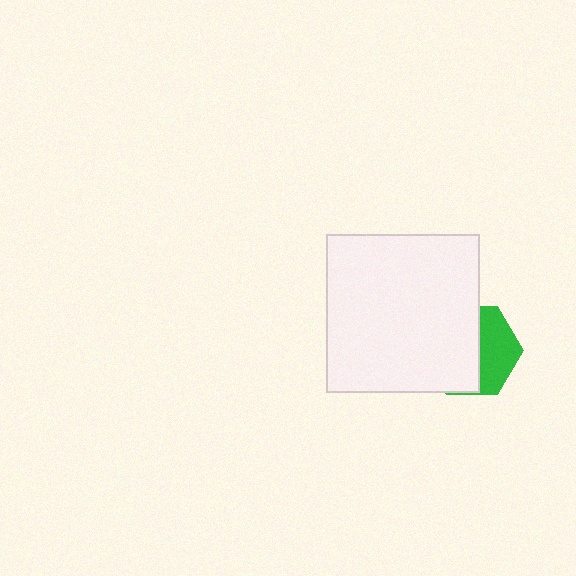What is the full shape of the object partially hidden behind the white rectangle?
The partially hidden object is a green hexagon.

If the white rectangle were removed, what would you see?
You would see the complete green hexagon.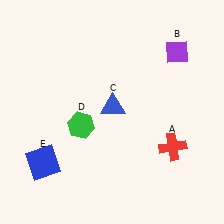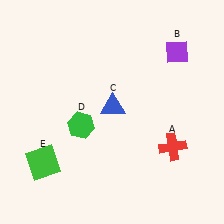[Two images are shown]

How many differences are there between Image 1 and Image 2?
There is 1 difference between the two images.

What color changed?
The square (E) changed from blue in Image 1 to green in Image 2.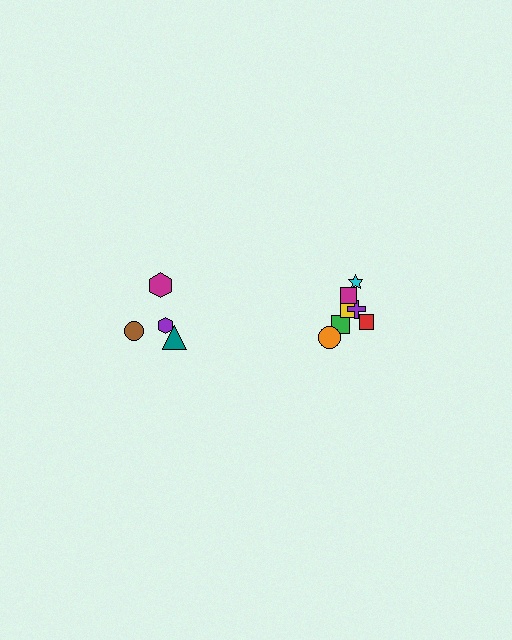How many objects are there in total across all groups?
There are 11 objects.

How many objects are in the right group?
There are 7 objects.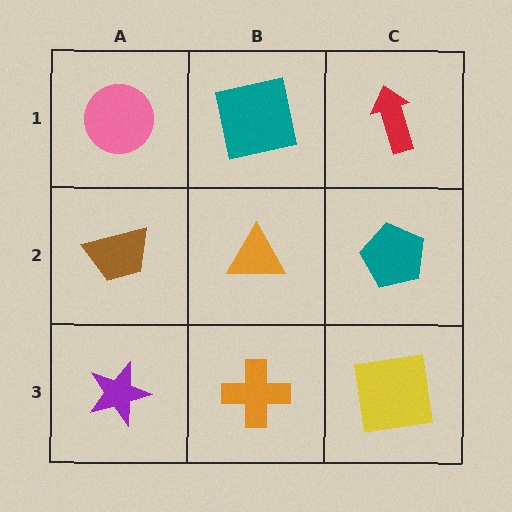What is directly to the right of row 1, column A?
A teal square.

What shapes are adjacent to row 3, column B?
An orange triangle (row 2, column B), a purple star (row 3, column A), a yellow square (row 3, column C).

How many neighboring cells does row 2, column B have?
4.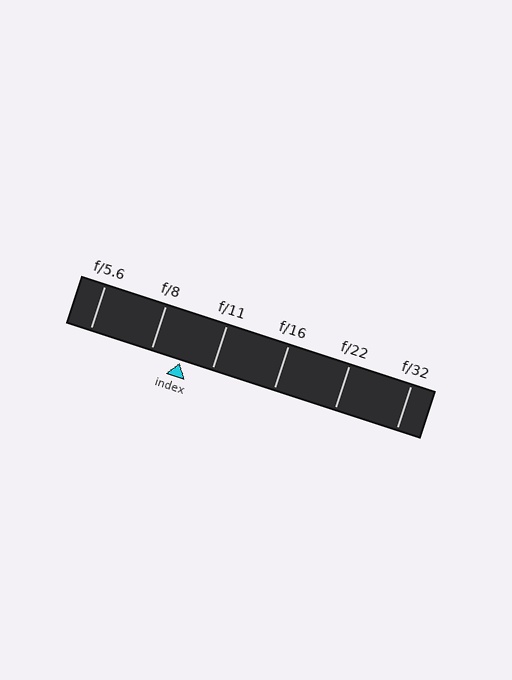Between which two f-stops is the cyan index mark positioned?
The index mark is between f/8 and f/11.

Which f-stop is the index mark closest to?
The index mark is closest to f/8.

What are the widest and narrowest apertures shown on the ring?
The widest aperture shown is f/5.6 and the narrowest is f/32.